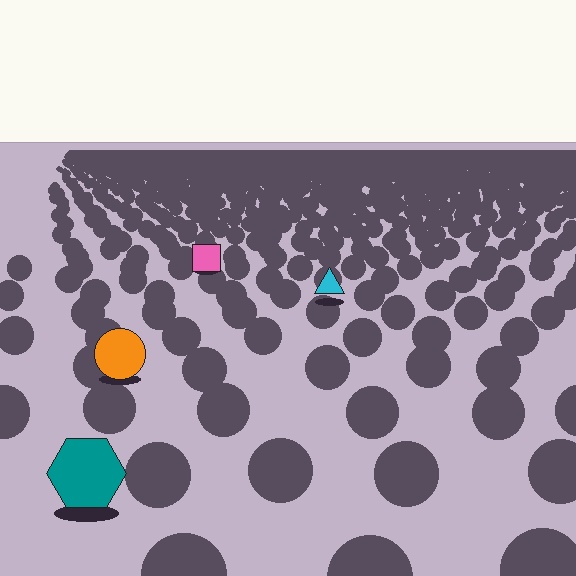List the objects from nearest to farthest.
From nearest to farthest: the teal hexagon, the orange circle, the cyan triangle, the pink square.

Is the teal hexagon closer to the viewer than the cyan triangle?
Yes. The teal hexagon is closer — you can tell from the texture gradient: the ground texture is coarser near it.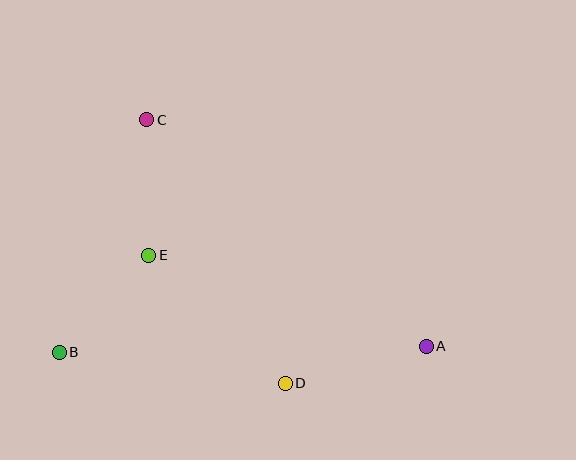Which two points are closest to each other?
Points B and E are closest to each other.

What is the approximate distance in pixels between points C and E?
The distance between C and E is approximately 135 pixels.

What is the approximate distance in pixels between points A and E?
The distance between A and E is approximately 292 pixels.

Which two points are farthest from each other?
Points A and B are farthest from each other.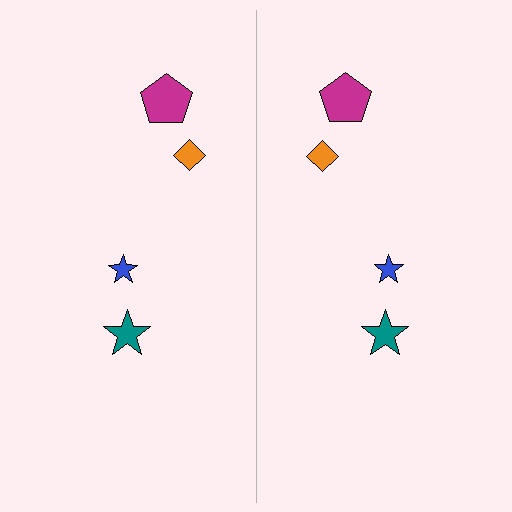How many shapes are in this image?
There are 8 shapes in this image.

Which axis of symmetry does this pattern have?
The pattern has a vertical axis of symmetry running through the center of the image.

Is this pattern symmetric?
Yes, this pattern has bilateral (reflection) symmetry.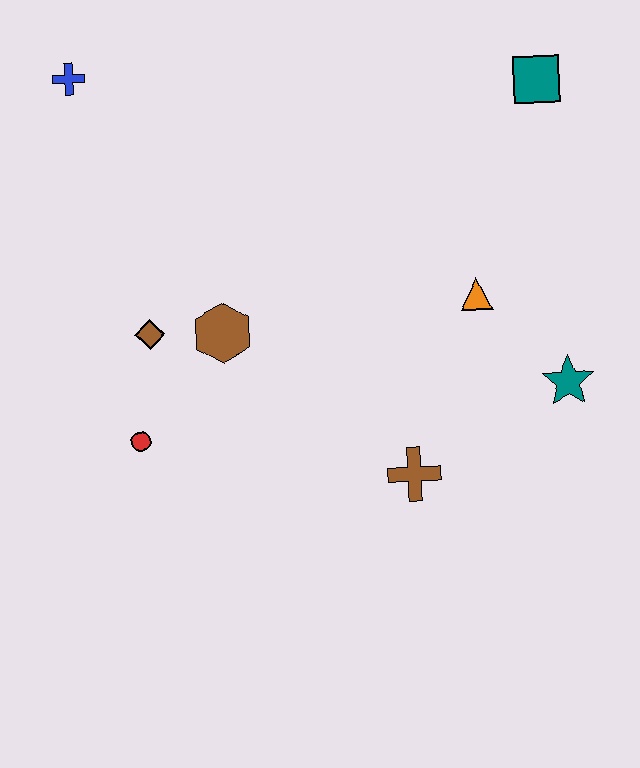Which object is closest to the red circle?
The brown diamond is closest to the red circle.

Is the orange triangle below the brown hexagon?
No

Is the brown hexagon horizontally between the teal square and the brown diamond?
Yes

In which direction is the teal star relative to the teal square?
The teal star is below the teal square.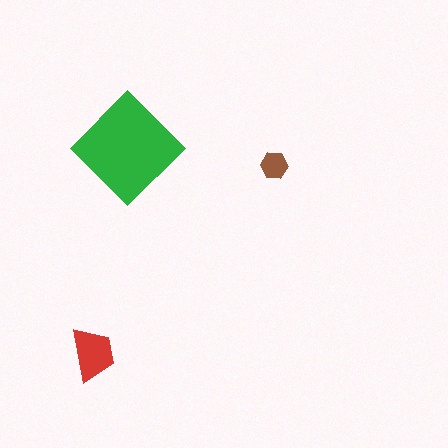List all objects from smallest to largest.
The brown hexagon, the red trapezoid, the green diamond.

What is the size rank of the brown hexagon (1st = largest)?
3rd.